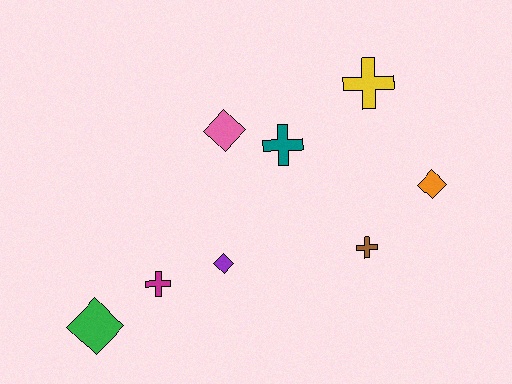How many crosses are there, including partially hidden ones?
There are 4 crosses.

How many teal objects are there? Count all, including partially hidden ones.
There is 1 teal object.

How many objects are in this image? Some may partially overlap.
There are 8 objects.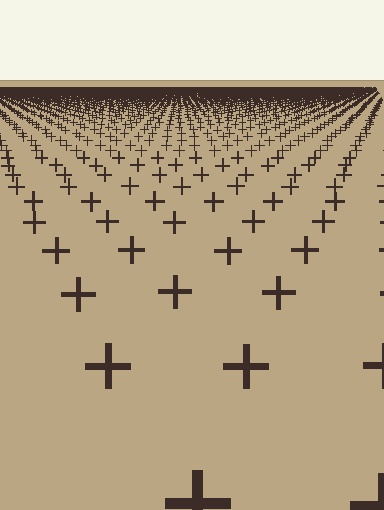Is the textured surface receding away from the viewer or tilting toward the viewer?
The surface is receding away from the viewer. Texture elements get smaller and denser toward the top.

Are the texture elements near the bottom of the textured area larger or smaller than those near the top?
Larger. Near the bottom, elements are closer to the viewer and appear at a bigger on-screen size.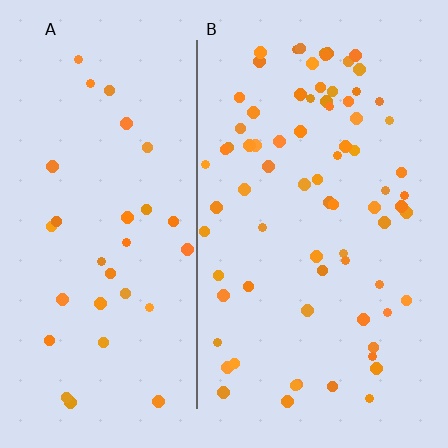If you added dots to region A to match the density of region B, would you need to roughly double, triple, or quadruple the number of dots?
Approximately double.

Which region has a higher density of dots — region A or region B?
B (the right).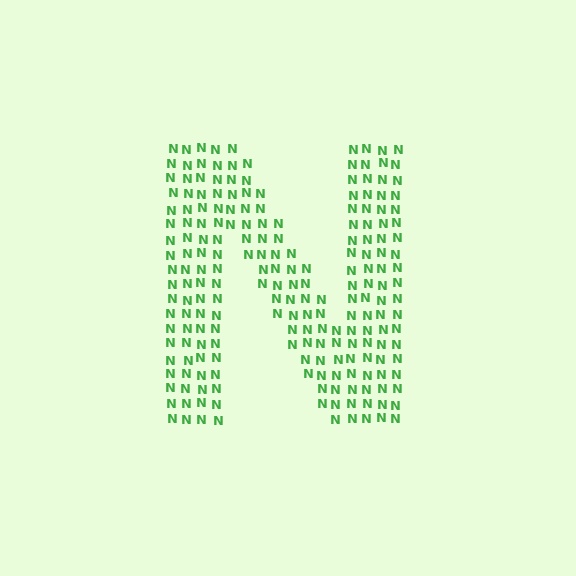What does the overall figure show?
The overall figure shows the letter N.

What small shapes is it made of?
It is made of small letter N's.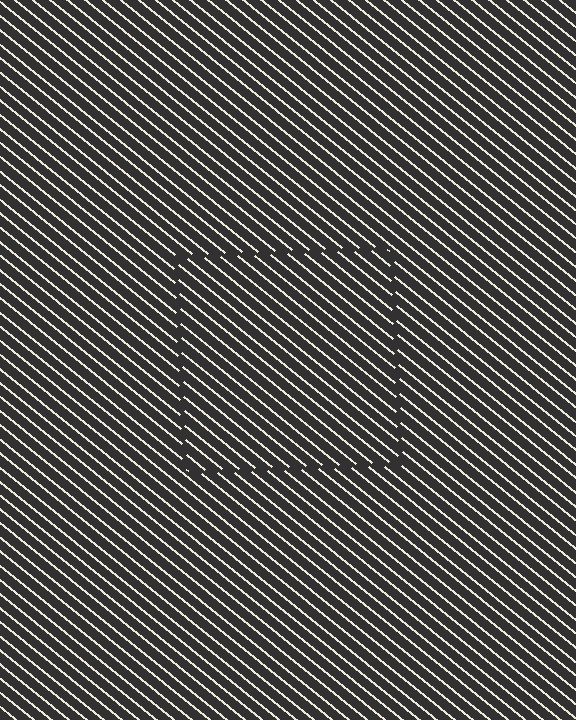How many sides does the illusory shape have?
4 sides — the line-ends trace a square.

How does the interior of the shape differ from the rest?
The interior of the shape contains the same grating, shifted by half a period — the contour is defined by the phase discontinuity where line-ends from the inner and outer gratings abut.